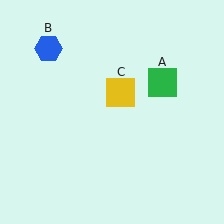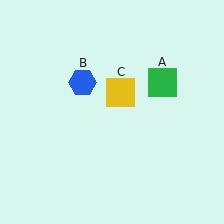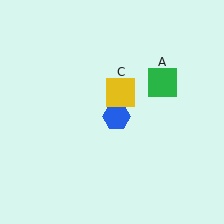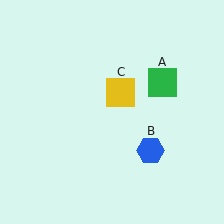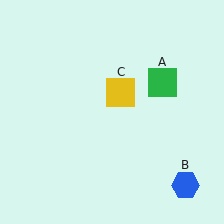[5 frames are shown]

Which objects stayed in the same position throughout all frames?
Green square (object A) and yellow square (object C) remained stationary.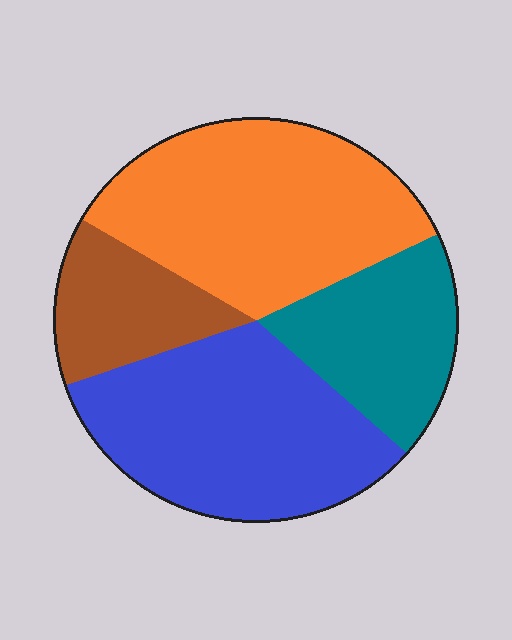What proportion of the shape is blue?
Blue takes up between a quarter and a half of the shape.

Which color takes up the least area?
Brown, at roughly 15%.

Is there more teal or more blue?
Blue.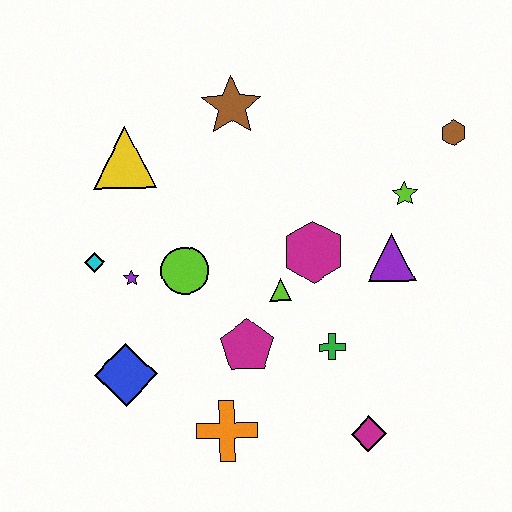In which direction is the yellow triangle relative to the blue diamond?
The yellow triangle is above the blue diamond.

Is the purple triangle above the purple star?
Yes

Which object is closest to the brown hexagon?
The lime star is closest to the brown hexagon.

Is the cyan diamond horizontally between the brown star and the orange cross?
No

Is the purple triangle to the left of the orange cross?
No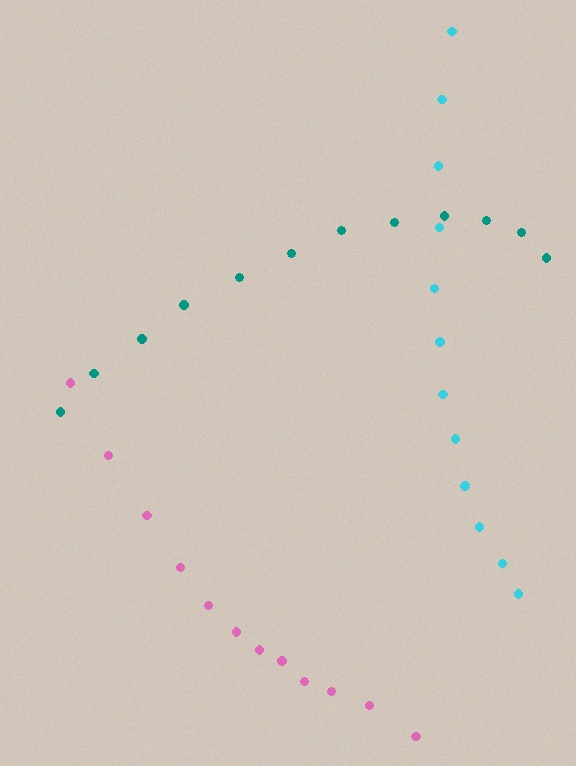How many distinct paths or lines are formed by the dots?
There are 3 distinct paths.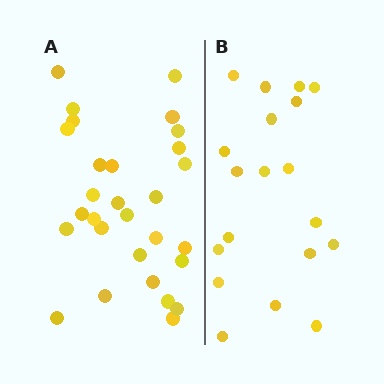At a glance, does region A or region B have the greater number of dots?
Region A (the left region) has more dots.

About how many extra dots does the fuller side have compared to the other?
Region A has roughly 10 or so more dots than region B.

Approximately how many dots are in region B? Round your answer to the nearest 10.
About 20 dots. (The exact count is 19, which rounds to 20.)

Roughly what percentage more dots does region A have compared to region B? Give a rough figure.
About 55% more.